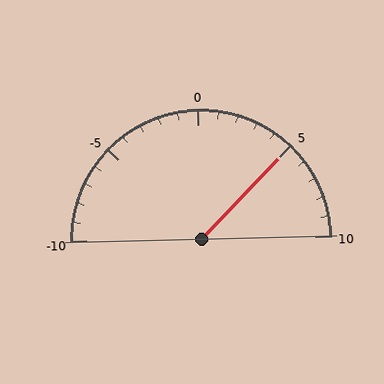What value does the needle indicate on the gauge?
The needle indicates approximately 5.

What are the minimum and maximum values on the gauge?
The gauge ranges from -10 to 10.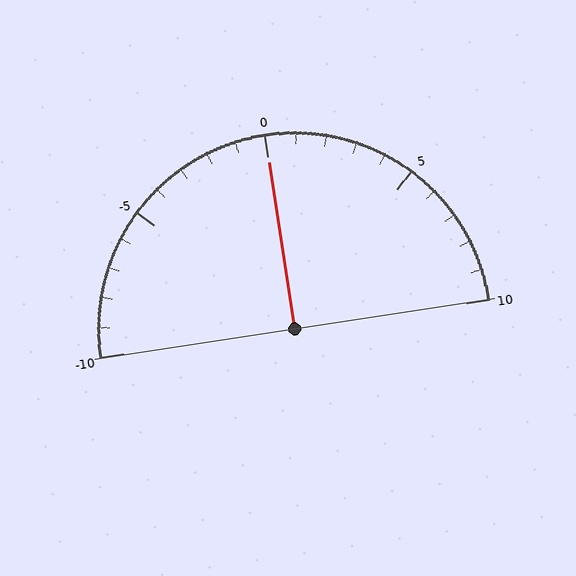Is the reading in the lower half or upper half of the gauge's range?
The reading is in the upper half of the range (-10 to 10).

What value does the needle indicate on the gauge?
The needle indicates approximately 0.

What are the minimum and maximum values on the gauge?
The gauge ranges from -10 to 10.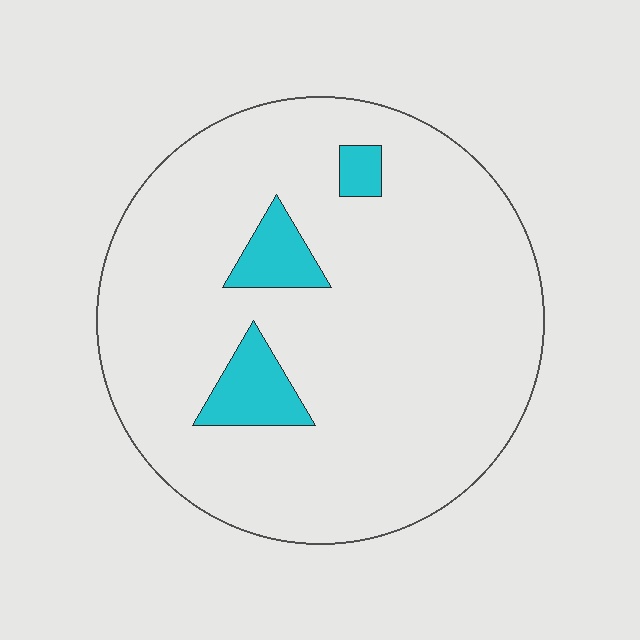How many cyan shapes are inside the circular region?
3.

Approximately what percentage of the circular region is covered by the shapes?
Approximately 10%.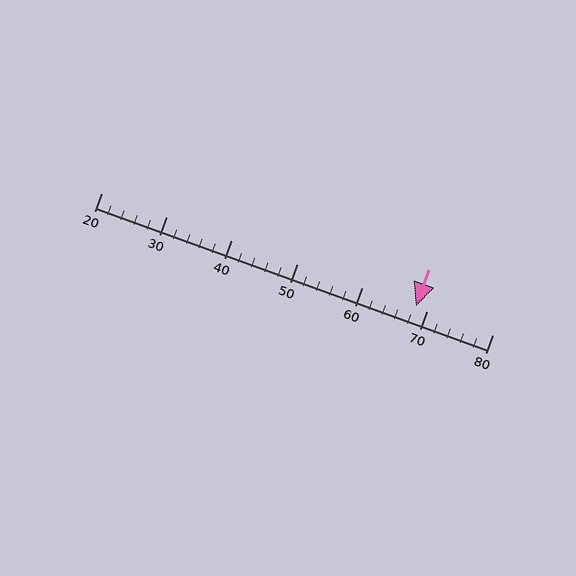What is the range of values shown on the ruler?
The ruler shows values from 20 to 80.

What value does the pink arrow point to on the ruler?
The pink arrow points to approximately 68.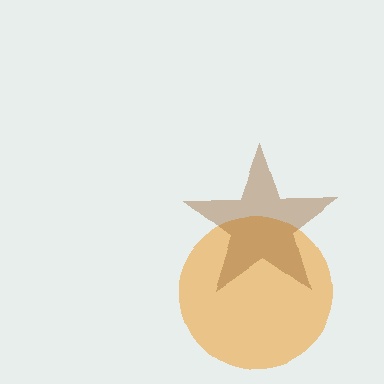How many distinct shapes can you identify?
There are 2 distinct shapes: an orange circle, a brown star.